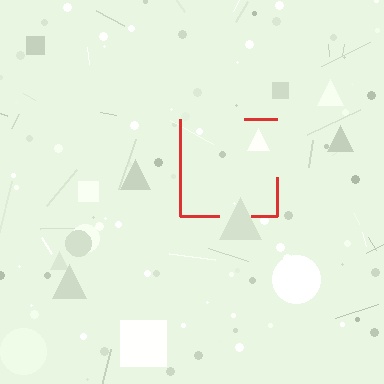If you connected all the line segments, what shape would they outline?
They would outline a square.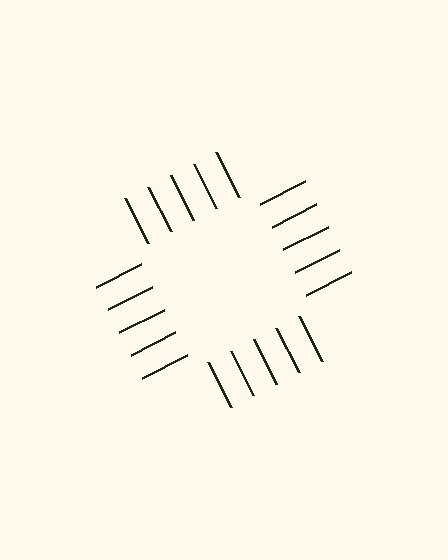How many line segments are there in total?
20 — 5 along each of the 4 edges.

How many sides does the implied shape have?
4 sides — the line-ends trace a square.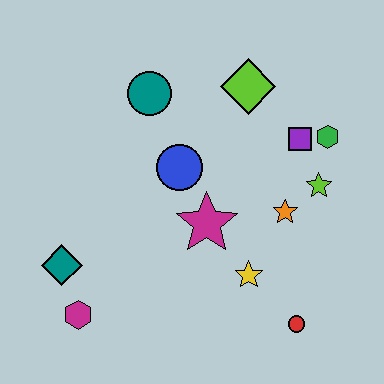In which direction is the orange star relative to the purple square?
The orange star is below the purple square.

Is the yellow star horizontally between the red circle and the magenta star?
Yes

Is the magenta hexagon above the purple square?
No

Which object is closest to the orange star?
The lime star is closest to the orange star.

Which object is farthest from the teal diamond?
The green hexagon is farthest from the teal diamond.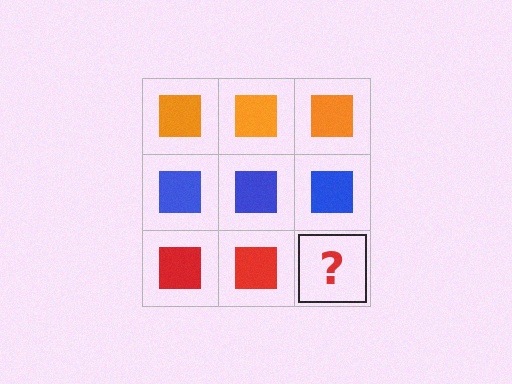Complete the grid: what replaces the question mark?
The question mark should be replaced with a red square.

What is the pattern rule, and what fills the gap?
The rule is that each row has a consistent color. The gap should be filled with a red square.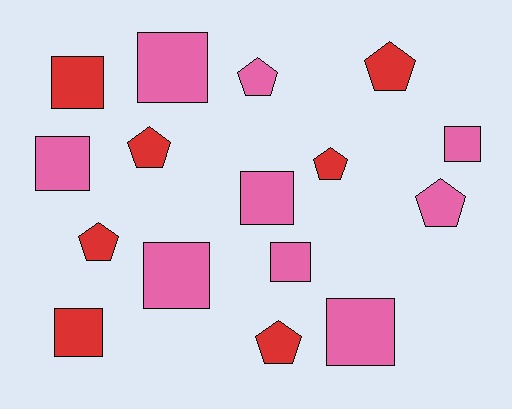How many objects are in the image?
There are 16 objects.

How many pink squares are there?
There are 7 pink squares.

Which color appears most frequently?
Pink, with 9 objects.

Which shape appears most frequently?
Square, with 9 objects.